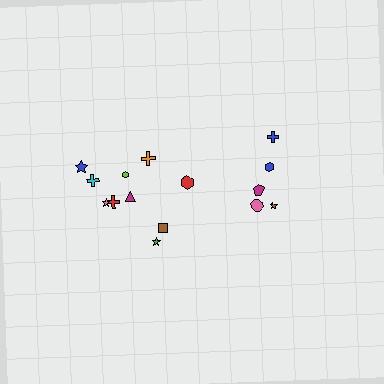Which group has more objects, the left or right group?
The left group.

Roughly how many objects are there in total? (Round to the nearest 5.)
Roughly 15 objects in total.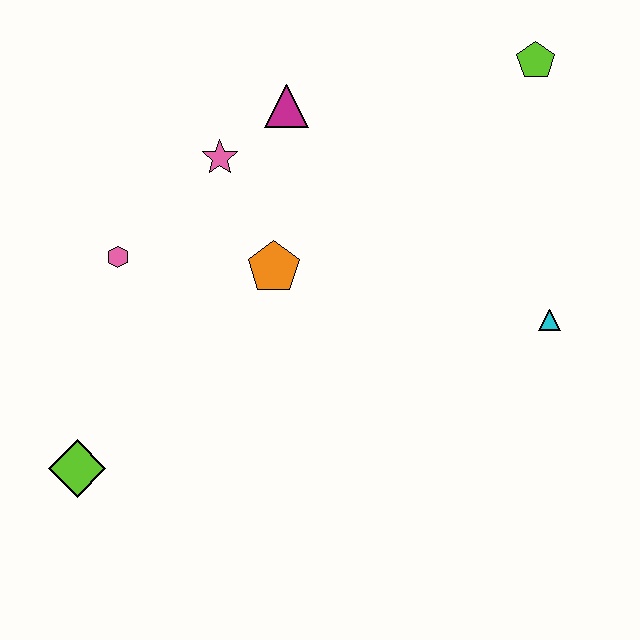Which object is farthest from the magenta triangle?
The lime diamond is farthest from the magenta triangle.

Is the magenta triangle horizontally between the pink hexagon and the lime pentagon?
Yes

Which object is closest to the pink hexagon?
The pink star is closest to the pink hexagon.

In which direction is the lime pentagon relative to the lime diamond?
The lime pentagon is to the right of the lime diamond.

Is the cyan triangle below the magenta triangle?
Yes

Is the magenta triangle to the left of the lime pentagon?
Yes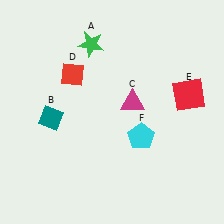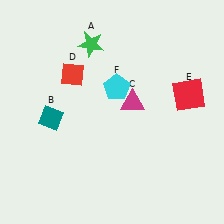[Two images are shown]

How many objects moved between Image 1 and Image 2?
1 object moved between the two images.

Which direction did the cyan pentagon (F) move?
The cyan pentagon (F) moved up.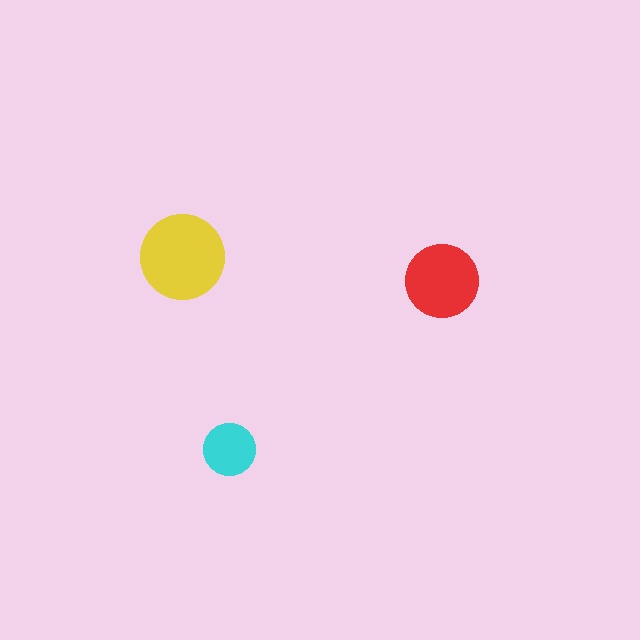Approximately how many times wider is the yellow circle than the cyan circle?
About 1.5 times wider.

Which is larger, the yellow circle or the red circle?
The yellow one.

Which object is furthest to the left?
The yellow circle is leftmost.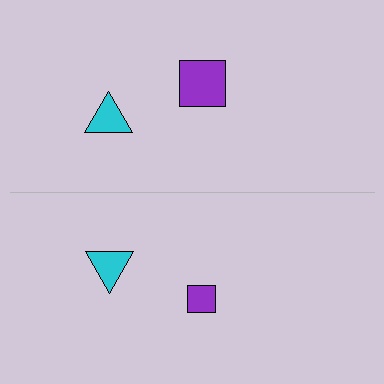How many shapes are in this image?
There are 4 shapes in this image.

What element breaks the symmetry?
The purple square on the bottom side has a different size than its mirror counterpart.